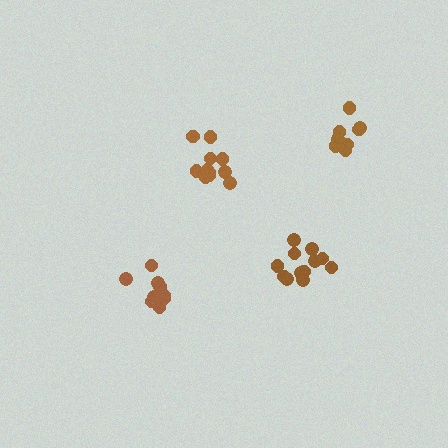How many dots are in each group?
Group 1: 12 dots, Group 2: 9 dots, Group 3: 11 dots, Group 4: 8 dots (40 total).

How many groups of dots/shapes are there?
There are 4 groups.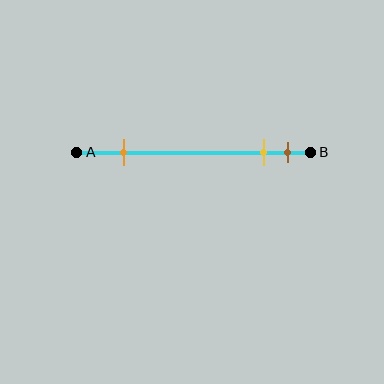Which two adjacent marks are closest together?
The yellow and brown marks are the closest adjacent pair.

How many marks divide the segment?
There are 3 marks dividing the segment.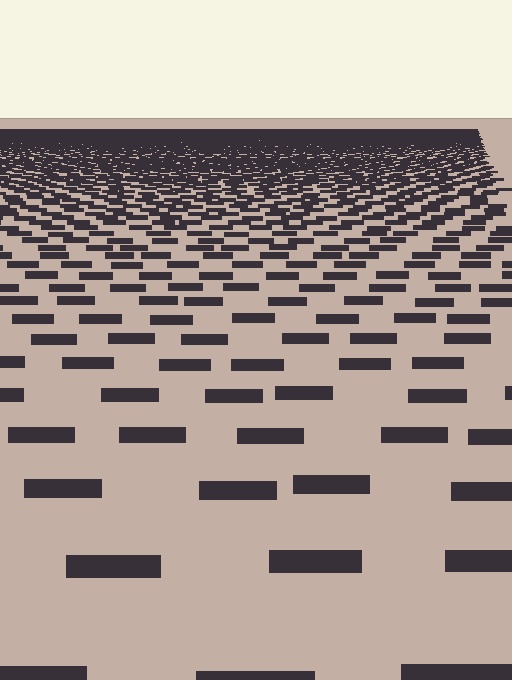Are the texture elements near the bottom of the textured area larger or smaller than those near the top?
Larger. Near the bottom, elements are closer to the viewer and appear at a bigger on-screen size.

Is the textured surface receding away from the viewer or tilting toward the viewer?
The surface is receding away from the viewer. Texture elements get smaller and denser toward the top.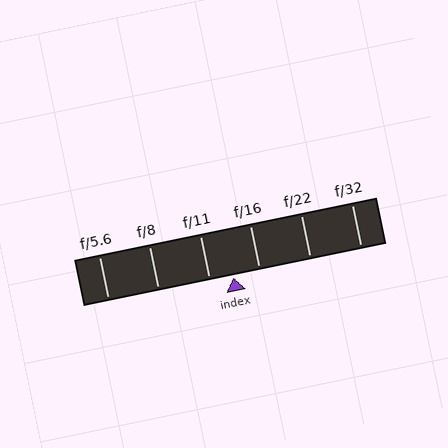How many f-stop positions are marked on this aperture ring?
There are 6 f-stop positions marked.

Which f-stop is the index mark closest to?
The index mark is closest to f/11.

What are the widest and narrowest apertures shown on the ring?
The widest aperture shown is f/5.6 and the narrowest is f/32.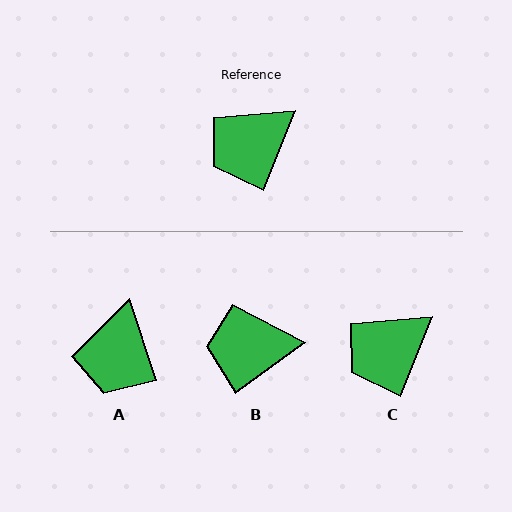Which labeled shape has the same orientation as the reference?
C.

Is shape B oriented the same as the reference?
No, it is off by about 33 degrees.